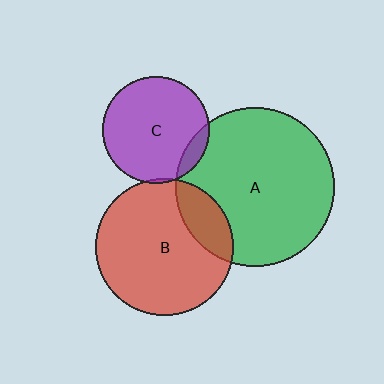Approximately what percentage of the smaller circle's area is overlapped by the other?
Approximately 5%.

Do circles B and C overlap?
Yes.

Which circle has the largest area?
Circle A (green).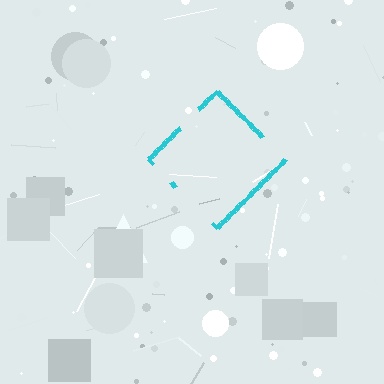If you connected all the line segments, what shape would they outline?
They would outline a diamond.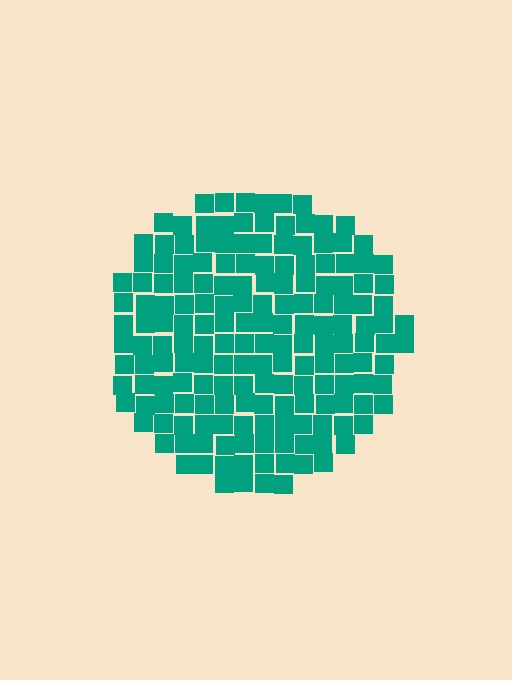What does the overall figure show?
The overall figure shows a circle.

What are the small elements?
The small elements are squares.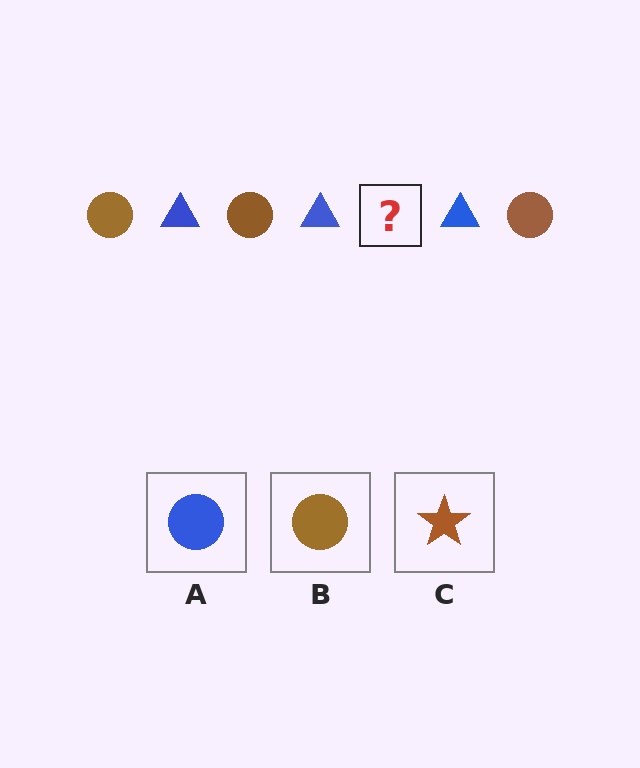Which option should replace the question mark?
Option B.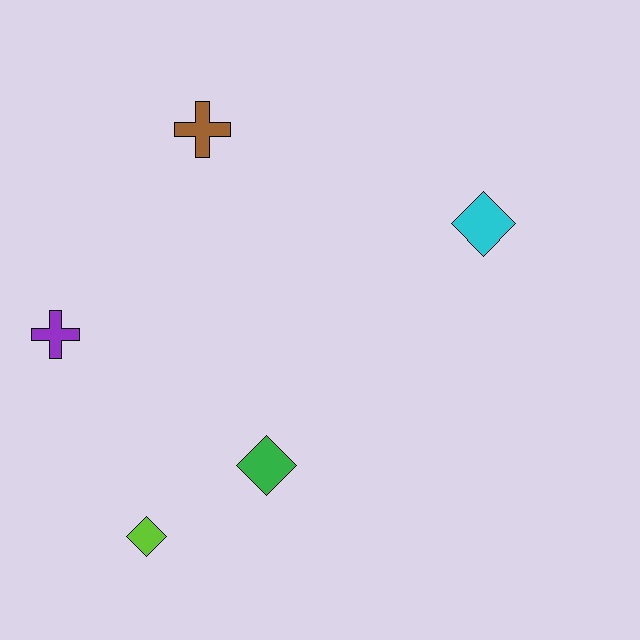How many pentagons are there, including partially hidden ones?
There are no pentagons.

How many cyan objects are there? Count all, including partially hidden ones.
There is 1 cyan object.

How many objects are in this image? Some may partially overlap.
There are 5 objects.